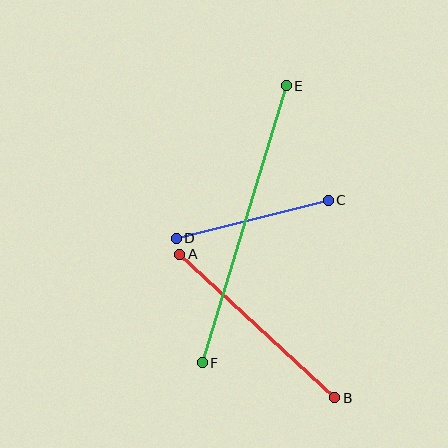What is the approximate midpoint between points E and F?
The midpoint is at approximately (244, 224) pixels.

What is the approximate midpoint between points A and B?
The midpoint is at approximately (257, 326) pixels.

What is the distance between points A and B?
The distance is approximately 212 pixels.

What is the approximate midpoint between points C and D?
The midpoint is at approximately (252, 219) pixels.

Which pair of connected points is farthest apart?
Points E and F are farthest apart.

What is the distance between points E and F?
The distance is approximately 290 pixels.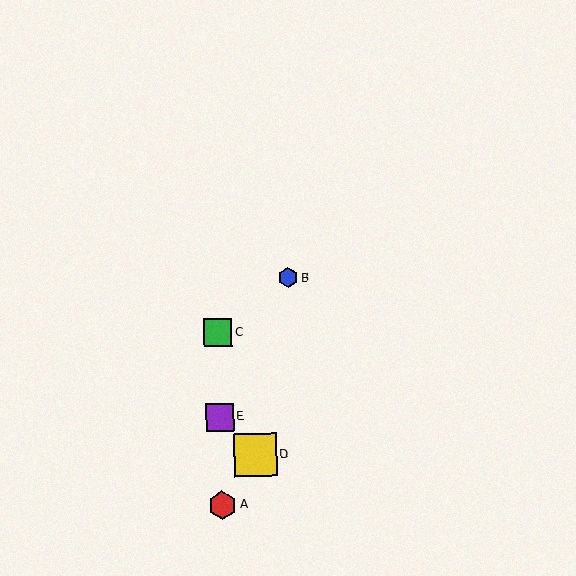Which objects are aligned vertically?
Objects A, C, E are aligned vertically.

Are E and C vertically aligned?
Yes, both are at x≈220.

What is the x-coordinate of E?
Object E is at x≈220.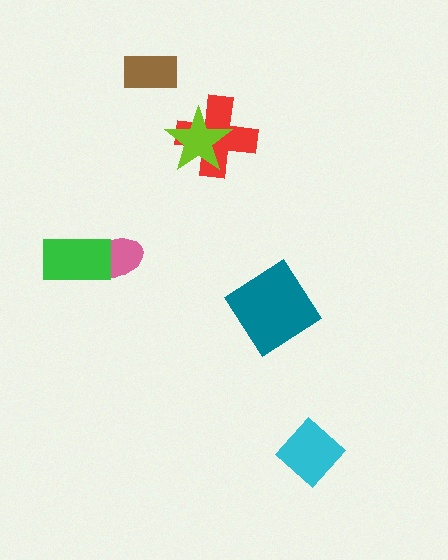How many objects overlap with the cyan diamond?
0 objects overlap with the cyan diamond.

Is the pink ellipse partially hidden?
Yes, it is partially covered by another shape.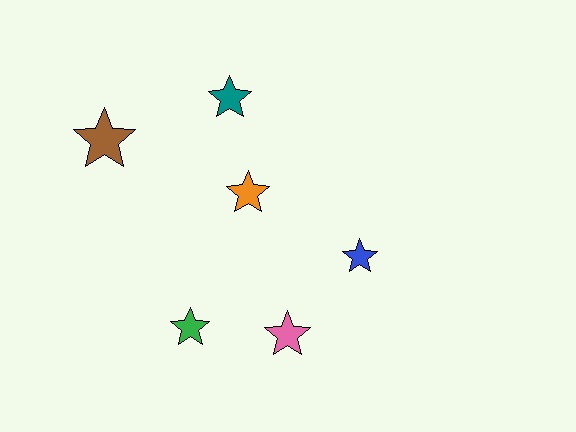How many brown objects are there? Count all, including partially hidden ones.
There is 1 brown object.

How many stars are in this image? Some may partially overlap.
There are 6 stars.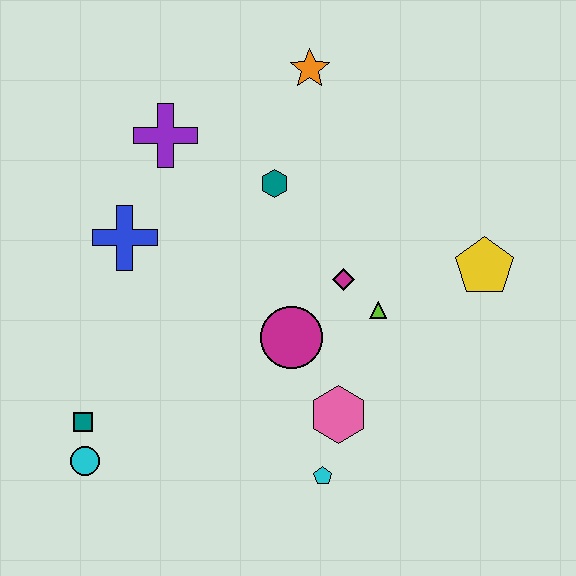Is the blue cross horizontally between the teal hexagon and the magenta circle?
No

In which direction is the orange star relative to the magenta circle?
The orange star is above the magenta circle.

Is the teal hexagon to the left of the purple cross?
No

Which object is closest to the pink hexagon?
The cyan pentagon is closest to the pink hexagon.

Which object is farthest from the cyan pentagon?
The orange star is farthest from the cyan pentagon.